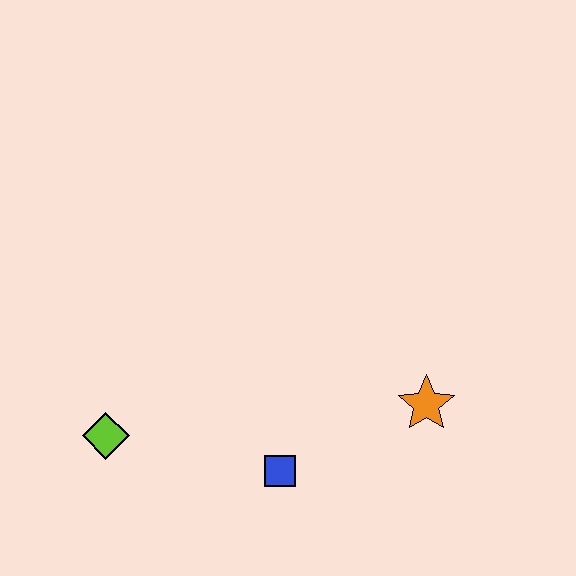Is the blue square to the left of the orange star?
Yes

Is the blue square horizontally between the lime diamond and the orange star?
Yes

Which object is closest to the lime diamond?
The blue square is closest to the lime diamond.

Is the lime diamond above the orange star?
No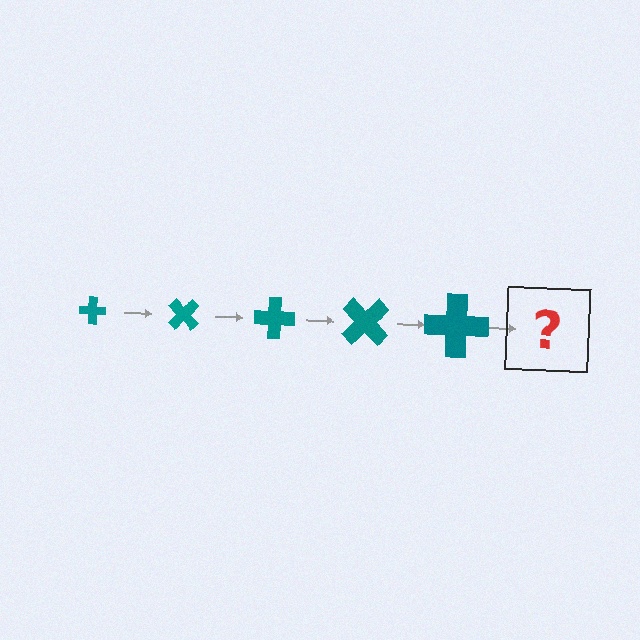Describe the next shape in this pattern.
It should be a cross, larger than the previous one and rotated 225 degrees from the start.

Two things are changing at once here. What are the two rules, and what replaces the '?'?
The two rules are that the cross grows larger each step and it rotates 45 degrees each step. The '?' should be a cross, larger than the previous one and rotated 225 degrees from the start.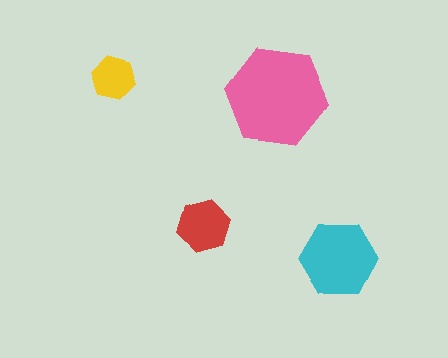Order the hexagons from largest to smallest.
the pink one, the cyan one, the red one, the yellow one.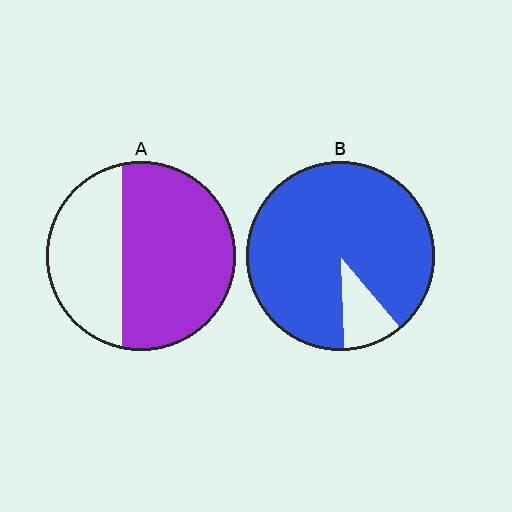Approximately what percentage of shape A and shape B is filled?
A is approximately 65% and B is approximately 90%.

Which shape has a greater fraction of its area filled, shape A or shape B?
Shape B.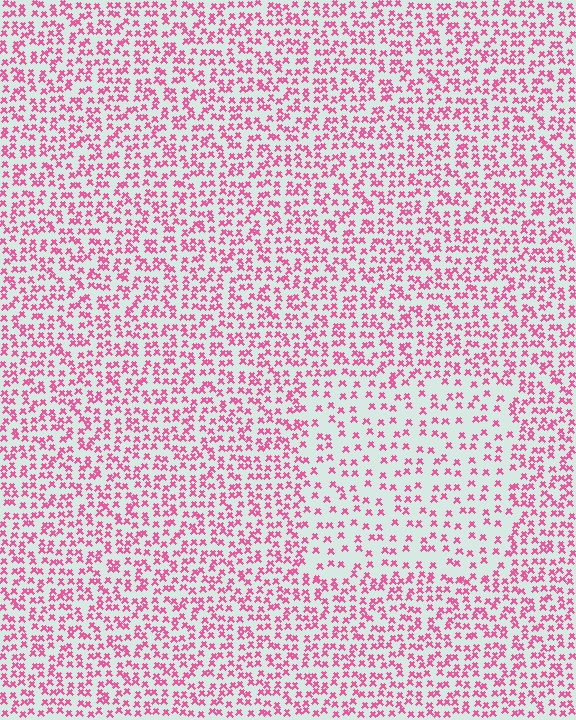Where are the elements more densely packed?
The elements are more densely packed outside the rectangle boundary.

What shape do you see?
I see a rectangle.